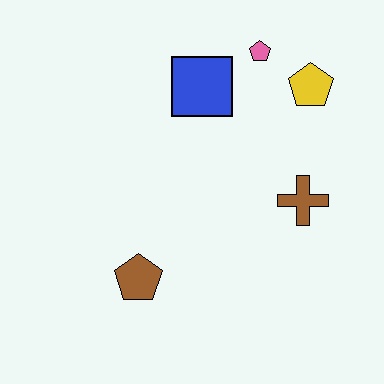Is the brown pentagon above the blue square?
No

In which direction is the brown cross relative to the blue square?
The brown cross is below the blue square.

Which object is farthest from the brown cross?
The brown pentagon is farthest from the brown cross.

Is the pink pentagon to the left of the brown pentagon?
No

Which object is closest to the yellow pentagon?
The pink pentagon is closest to the yellow pentagon.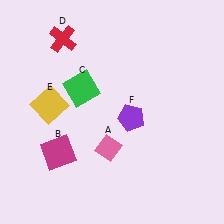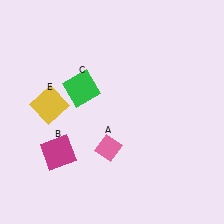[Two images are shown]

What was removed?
The purple pentagon (F), the red cross (D) were removed in Image 2.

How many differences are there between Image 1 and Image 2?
There are 2 differences between the two images.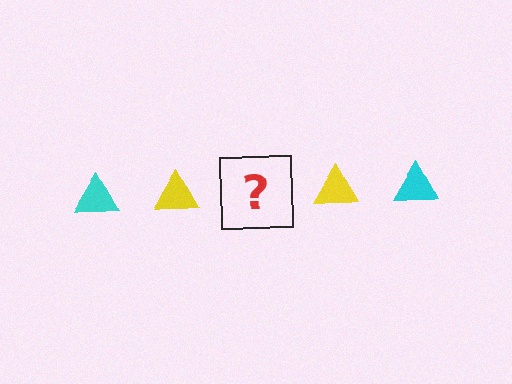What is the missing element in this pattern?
The missing element is a cyan triangle.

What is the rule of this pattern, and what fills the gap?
The rule is that the pattern cycles through cyan, yellow triangles. The gap should be filled with a cyan triangle.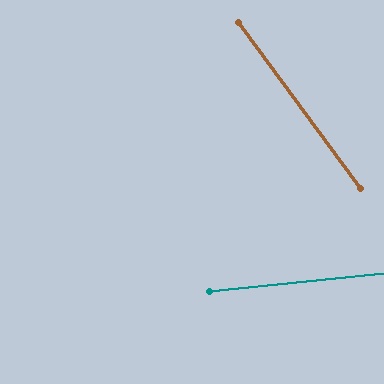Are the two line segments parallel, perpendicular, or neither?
Neither parallel nor perpendicular — they differ by about 59°.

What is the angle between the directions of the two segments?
Approximately 59 degrees.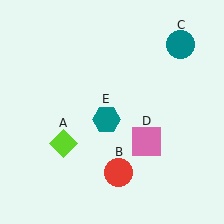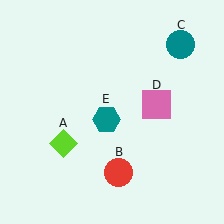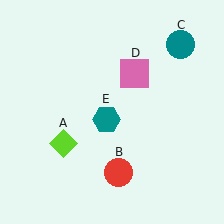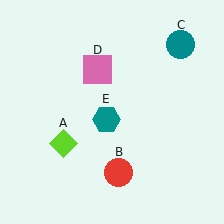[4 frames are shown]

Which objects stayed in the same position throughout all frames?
Lime diamond (object A) and red circle (object B) and teal circle (object C) and teal hexagon (object E) remained stationary.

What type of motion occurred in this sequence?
The pink square (object D) rotated counterclockwise around the center of the scene.